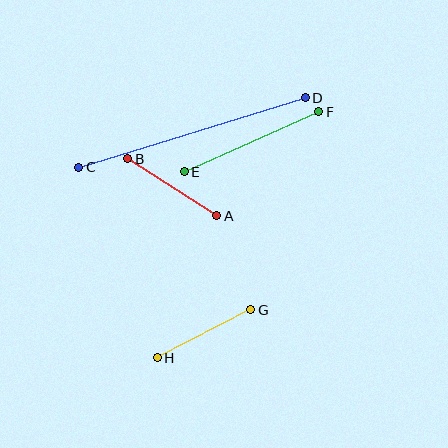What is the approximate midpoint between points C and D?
The midpoint is at approximately (192, 132) pixels.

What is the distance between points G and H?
The distance is approximately 105 pixels.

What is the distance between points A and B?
The distance is approximately 106 pixels.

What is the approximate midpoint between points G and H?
The midpoint is at approximately (204, 334) pixels.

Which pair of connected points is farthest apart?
Points C and D are farthest apart.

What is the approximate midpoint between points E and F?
The midpoint is at approximately (251, 142) pixels.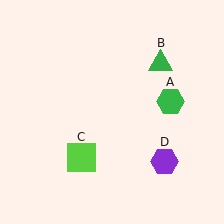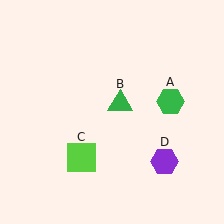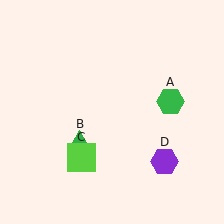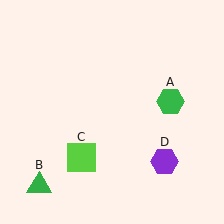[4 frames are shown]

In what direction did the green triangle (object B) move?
The green triangle (object B) moved down and to the left.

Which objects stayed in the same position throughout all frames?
Green hexagon (object A) and lime square (object C) and purple hexagon (object D) remained stationary.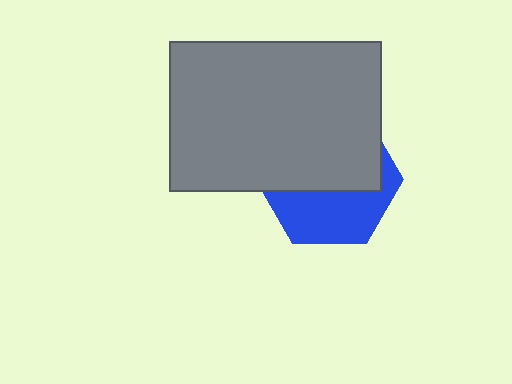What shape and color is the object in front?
The object in front is a gray rectangle.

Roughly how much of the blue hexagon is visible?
A small part of it is visible (roughly 43%).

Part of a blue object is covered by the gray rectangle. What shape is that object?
It is a hexagon.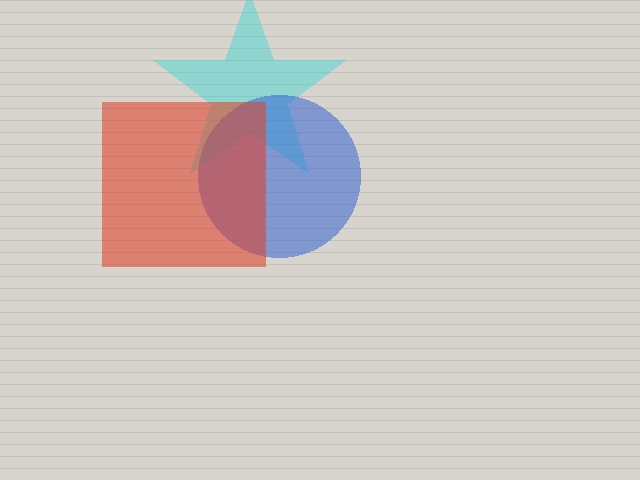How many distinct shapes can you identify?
There are 3 distinct shapes: a cyan star, a blue circle, a red square.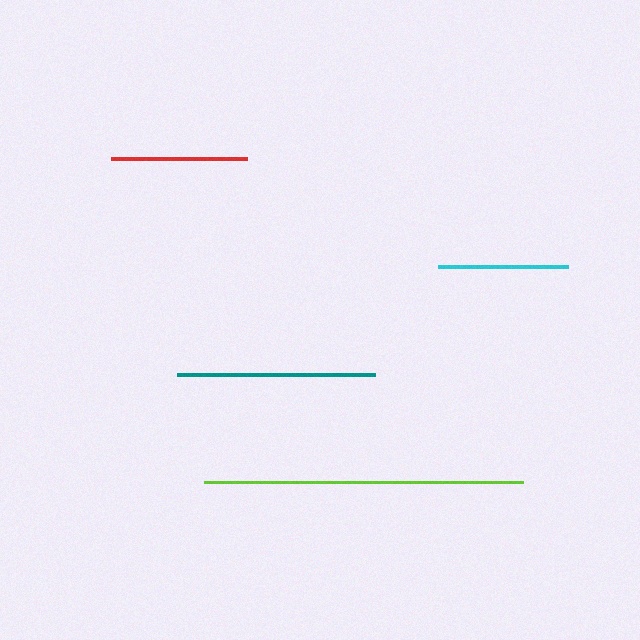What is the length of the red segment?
The red segment is approximately 137 pixels long.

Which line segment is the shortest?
The cyan line is the shortest at approximately 130 pixels.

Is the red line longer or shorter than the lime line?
The lime line is longer than the red line.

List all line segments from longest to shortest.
From longest to shortest: lime, teal, red, cyan.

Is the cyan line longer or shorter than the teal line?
The teal line is longer than the cyan line.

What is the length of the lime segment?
The lime segment is approximately 319 pixels long.